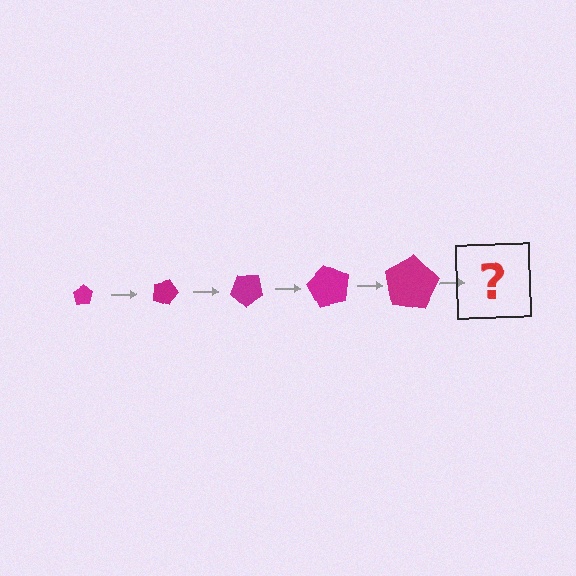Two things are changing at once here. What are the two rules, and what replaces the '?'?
The two rules are that the pentagon grows larger each step and it rotates 20 degrees each step. The '?' should be a pentagon, larger than the previous one and rotated 100 degrees from the start.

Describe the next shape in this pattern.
It should be a pentagon, larger than the previous one and rotated 100 degrees from the start.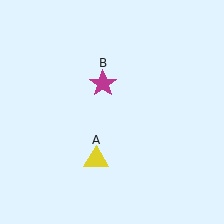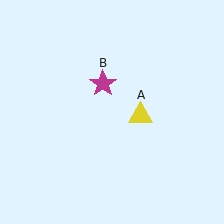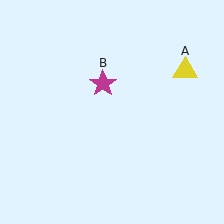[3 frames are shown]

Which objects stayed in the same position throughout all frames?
Magenta star (object B) remained stationary.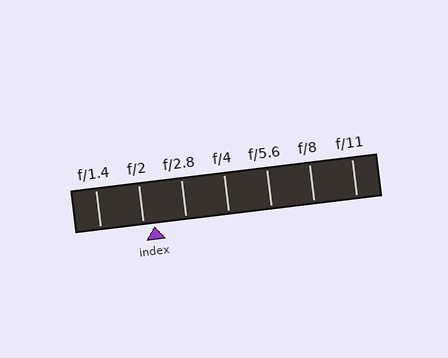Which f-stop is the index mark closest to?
The index mark is closest to f/2.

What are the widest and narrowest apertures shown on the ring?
The widest aperture shown is f/1.4 and the narrowest is f/11.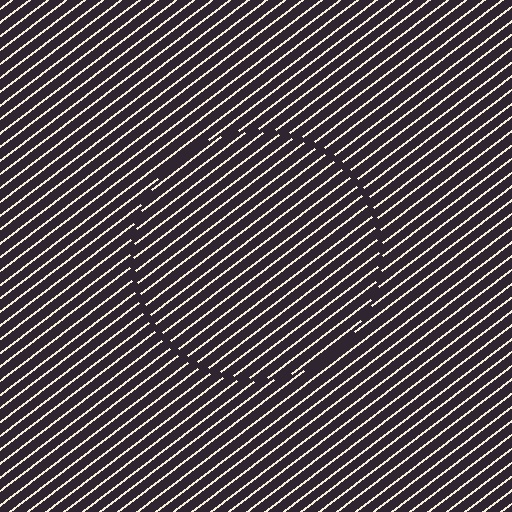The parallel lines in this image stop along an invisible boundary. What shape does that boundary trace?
An illusory circle. The interior of the shape contains the same grating, shifted by half a period — the contour is defined by the phase discontinuity where line-ends from the inner and outer gratings abut.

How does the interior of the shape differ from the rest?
The interior of the shape contains the same grating, shifted by half a period — the contour is defined by the phase discontinuity where line-ends from the inner and outer gratings abut.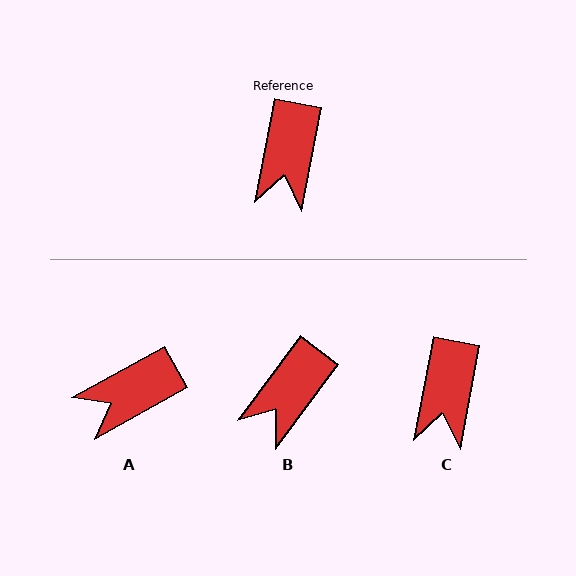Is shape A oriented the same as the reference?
No, it is off by about 50 degrees.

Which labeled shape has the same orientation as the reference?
C.